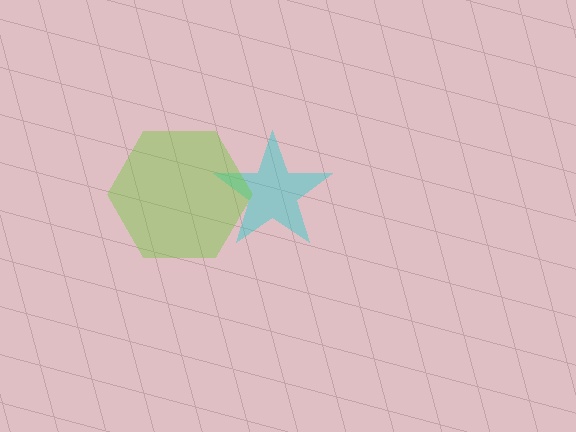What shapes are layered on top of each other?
The layered shapes are: a cyan star, a lime hexagon.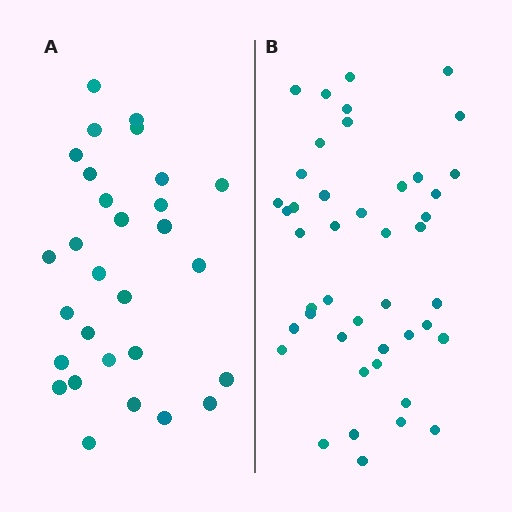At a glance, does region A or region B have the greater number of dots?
Region B (the right region) has more dots.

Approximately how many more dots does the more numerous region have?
Region B has approximately 15 more dots than region A.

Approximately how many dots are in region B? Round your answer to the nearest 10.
About 40 dots. (The exact count is 44, which rounds to 40.)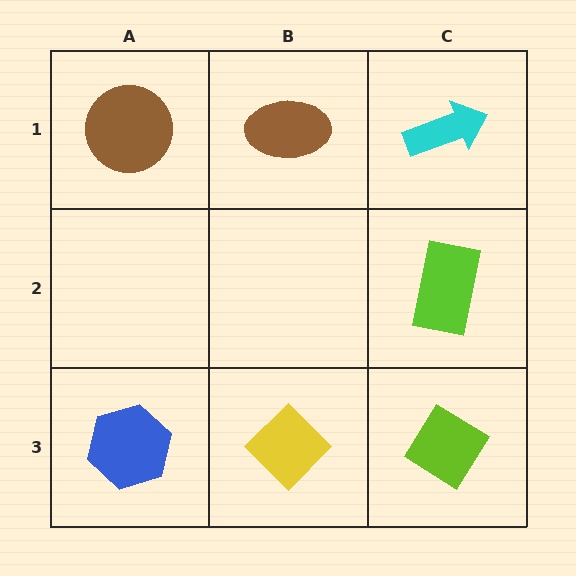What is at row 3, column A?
A blue hexagon.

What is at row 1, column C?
A cyan arrow.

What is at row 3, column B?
A yellow diamond.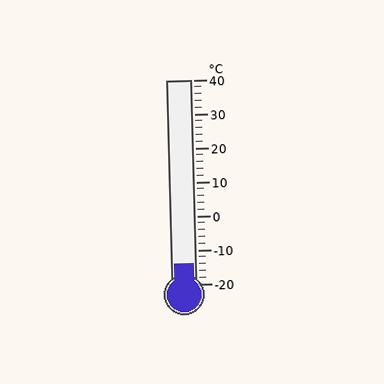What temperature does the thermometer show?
The thermometer shows approximately -14°C.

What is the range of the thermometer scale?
The thermometer scale ranges from -20°C to 40°C.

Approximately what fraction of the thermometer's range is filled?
The thermometer is filled to approximately 10% of its range.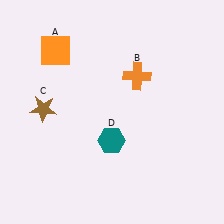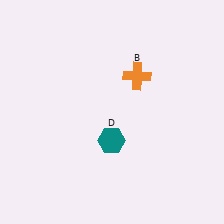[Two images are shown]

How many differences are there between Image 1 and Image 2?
There are 2 differences between the two images.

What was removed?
The brown star (C), the orange square (A) were removed in Image 2.